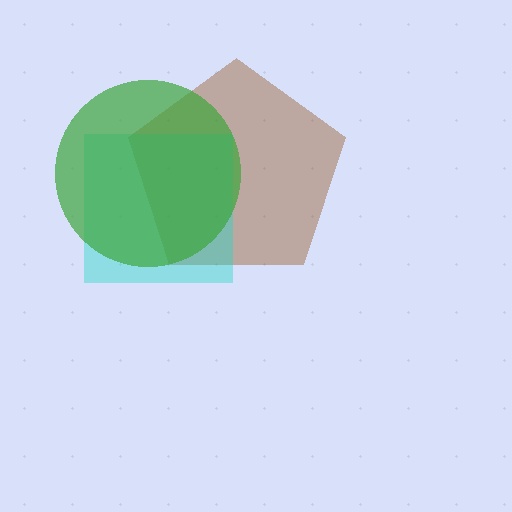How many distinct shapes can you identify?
There are 3 distinct shapes: a brown pentagon, a cyan square, a green circle.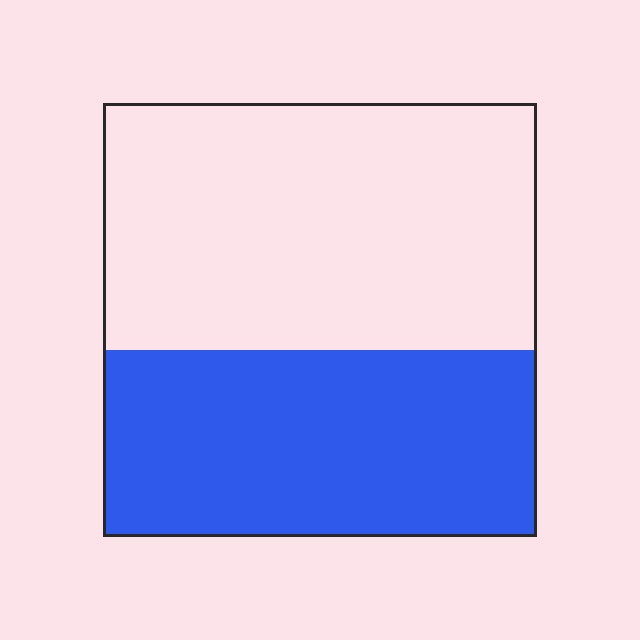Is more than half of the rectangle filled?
No.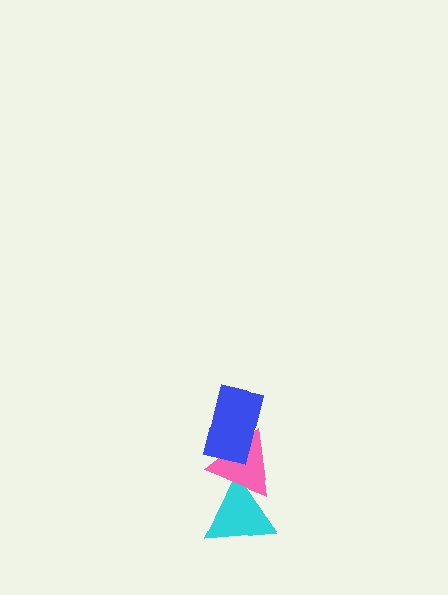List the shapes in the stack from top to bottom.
From top to bottom: the blue rectangle, the pink triangle, the cyan triangle.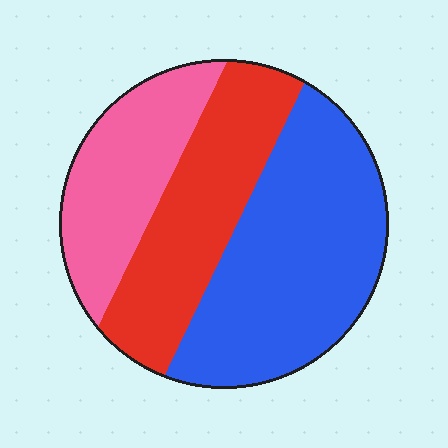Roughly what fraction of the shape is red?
Red takes up between a quarter and a half of the shape.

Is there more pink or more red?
Red.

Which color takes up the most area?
Blue, at roughly 45%.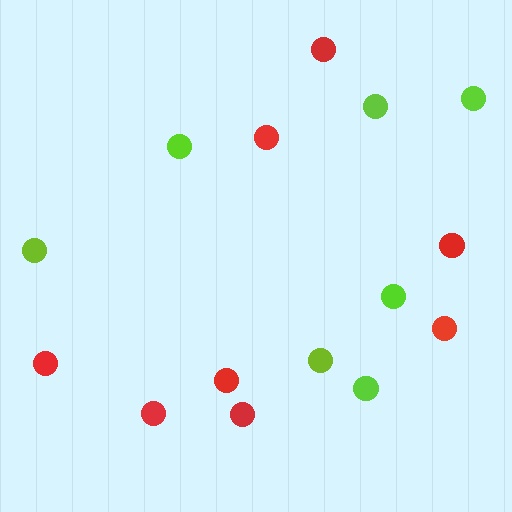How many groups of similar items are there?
There are 2 groups: one group of red circles (8) and one group of lime circles (7).